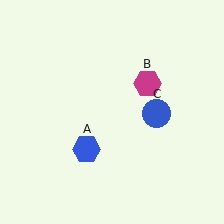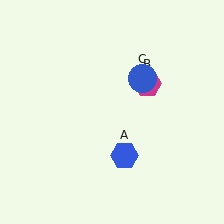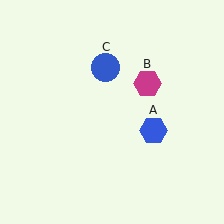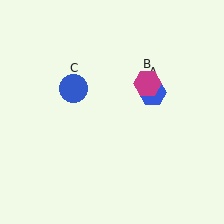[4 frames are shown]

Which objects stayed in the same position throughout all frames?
Magenta hexagon (object B) remained stationary.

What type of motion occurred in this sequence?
The blue hexagon (object A), blue circle (object C) rotated counterclockwise around the center of the scene.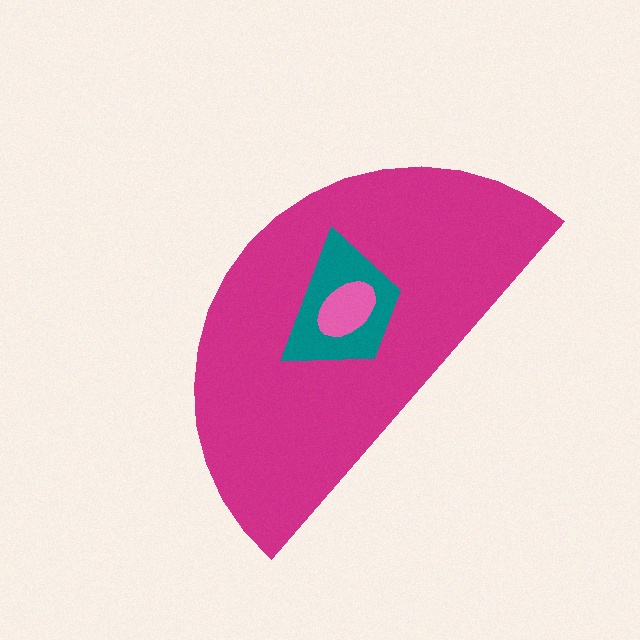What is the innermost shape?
The pink ellipse.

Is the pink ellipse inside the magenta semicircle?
Yes.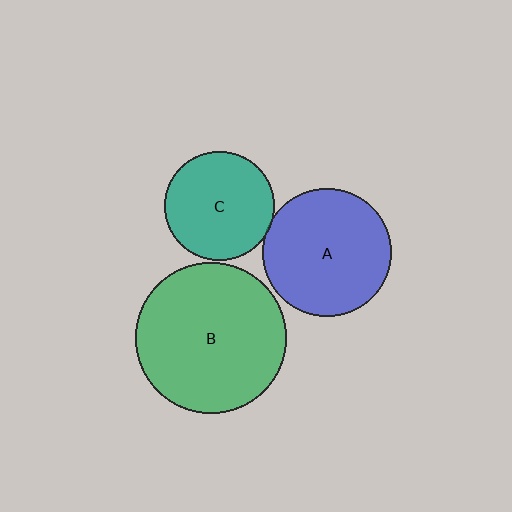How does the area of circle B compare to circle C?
Approximately 1.9 times.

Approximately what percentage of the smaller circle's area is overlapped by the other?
Approximately 5%.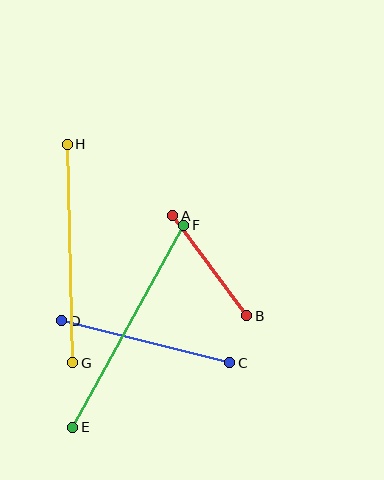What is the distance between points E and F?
The distance is approximately 231 pixels.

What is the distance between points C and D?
The distance is approximately 173 pixels.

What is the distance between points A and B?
The distance is approximately 125 pixels.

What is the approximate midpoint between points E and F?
The midpoint is at approximately (128, 326) pixels.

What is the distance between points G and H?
The distance is approximately 219 pixels.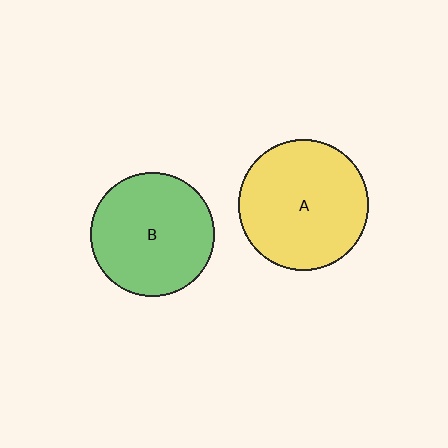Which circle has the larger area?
Circle A (yellow).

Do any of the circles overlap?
No, none of the circles overlap.